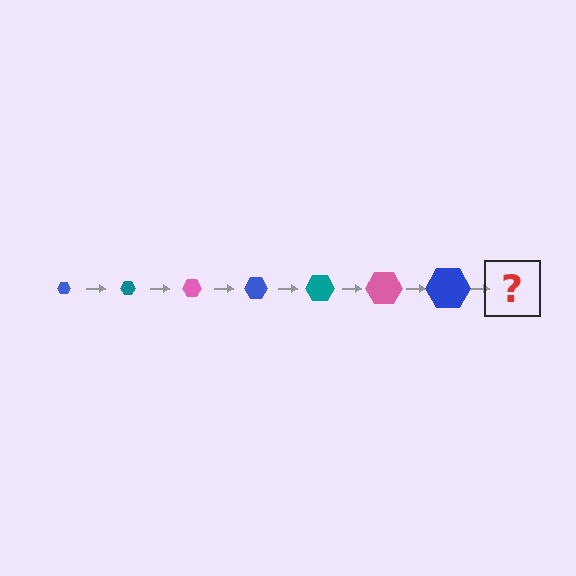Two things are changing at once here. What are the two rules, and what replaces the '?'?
The two rules are that the hexagon grows larger each step and the color cycles through blue, teal, and pink. The '?' should be a teal hexagon, larger than the previous one.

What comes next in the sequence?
The next element should be a teal hexagon, larger than the previous one.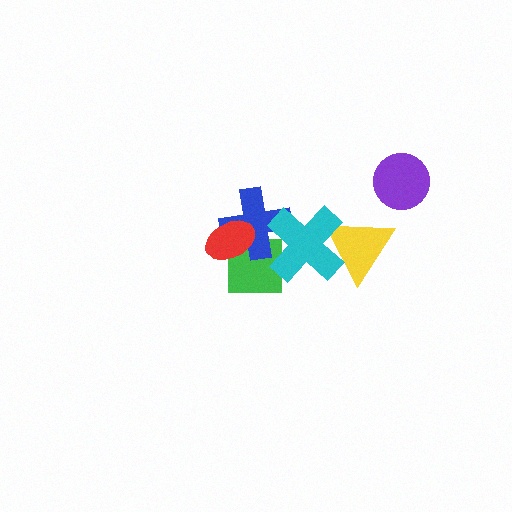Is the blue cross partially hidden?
Yes, it is partially covered by another shape.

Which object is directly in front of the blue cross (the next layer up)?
The cyan cross is directly in front of the blue cross.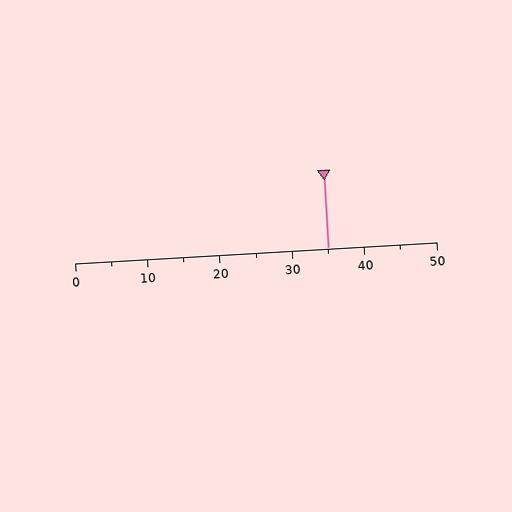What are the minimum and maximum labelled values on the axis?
The axis runs from 0 to 50.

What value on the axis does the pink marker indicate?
The marker indicates approximately 35.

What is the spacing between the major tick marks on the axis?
The major ticks are spaced 10 apart.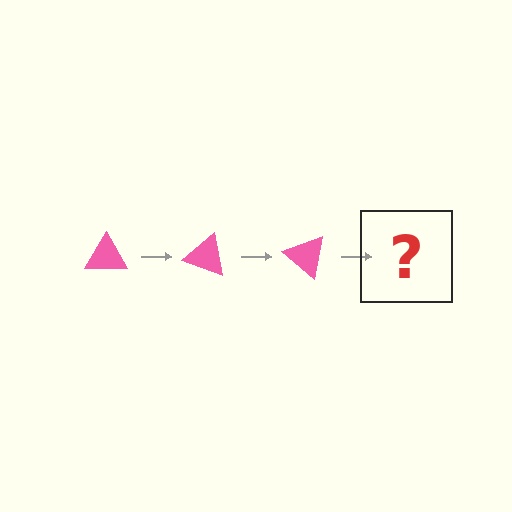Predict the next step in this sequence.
The next step is a pink triangle rotated 60 degrees.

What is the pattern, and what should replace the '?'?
The pattern is that the triangle rotates 20 degrees each step. The '?' should be a pink triangle rotated 60 degrees.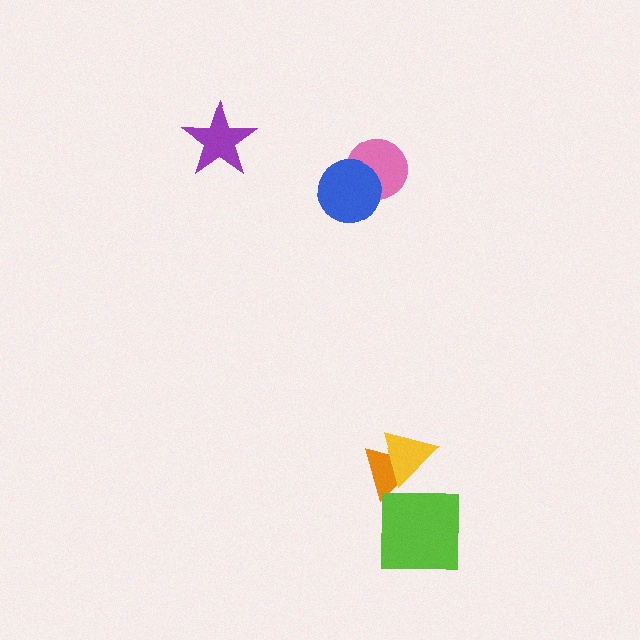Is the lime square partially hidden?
No, no other shape covers it.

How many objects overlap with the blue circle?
1 object overlaps with the blue circle.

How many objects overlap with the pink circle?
1 object overlaps with the pink circle.